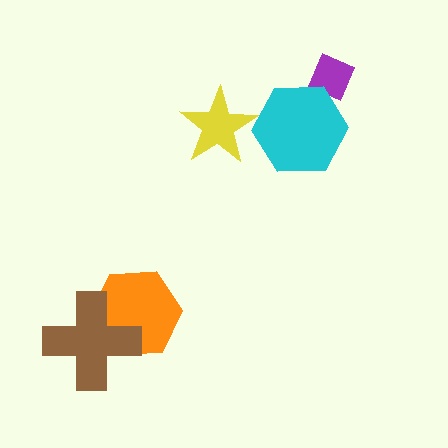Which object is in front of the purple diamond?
The cyan hexagon is in front of the purple diamond.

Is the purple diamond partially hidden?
Yes, it is partially covered by another shape.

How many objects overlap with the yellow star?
0 objects overlap with the yellow star.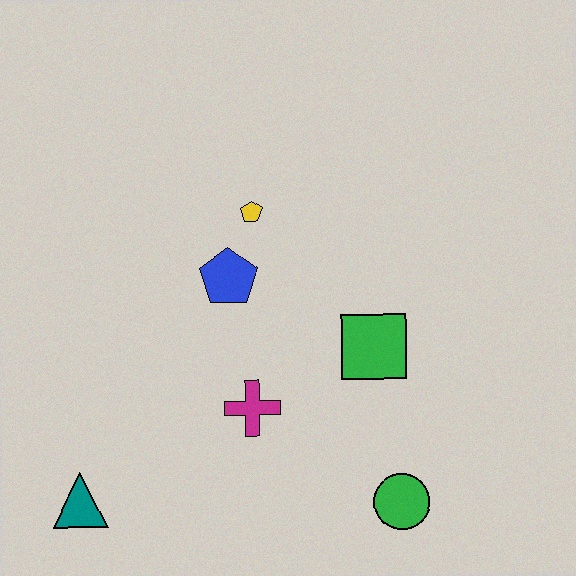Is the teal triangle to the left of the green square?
Yes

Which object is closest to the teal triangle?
The magenta cross is closest to the teal triangle.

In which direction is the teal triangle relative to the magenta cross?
The teal triangle is to the left of the magenta cross.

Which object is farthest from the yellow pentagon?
The teal triangle is farthest from the yellow pentagon.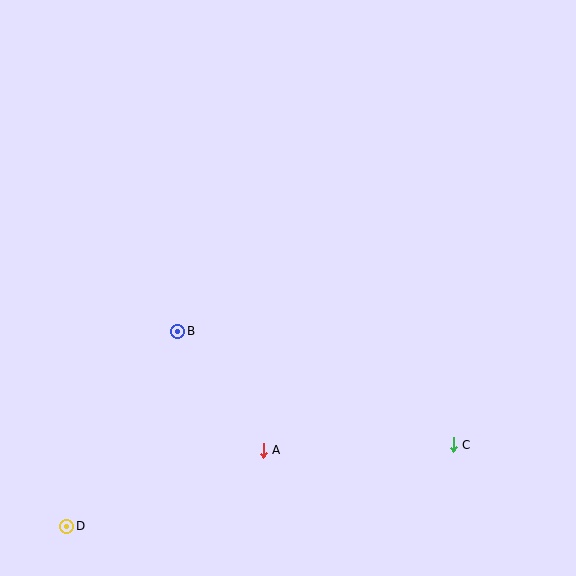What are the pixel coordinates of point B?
Point B is at (178, 331).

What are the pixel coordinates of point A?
Point A is at (263, 450).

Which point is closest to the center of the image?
Point B at (178, 331) is closest to the center.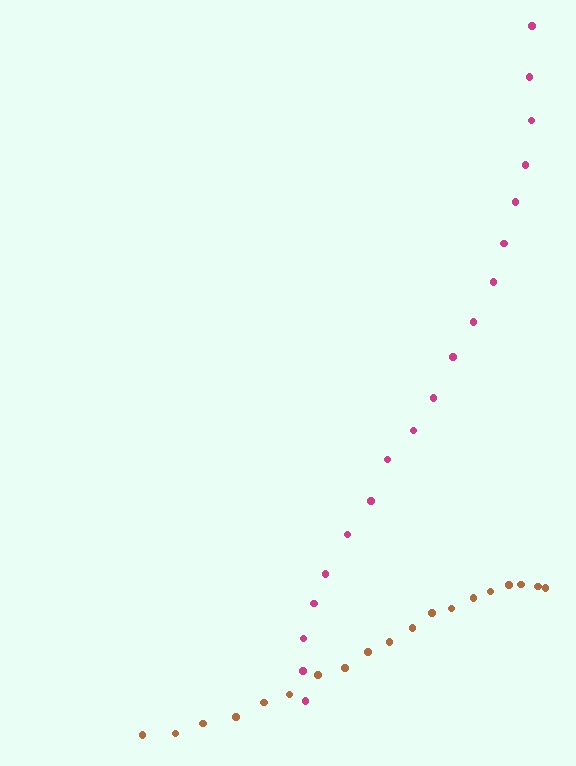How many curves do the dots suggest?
There are 2 distinct paths.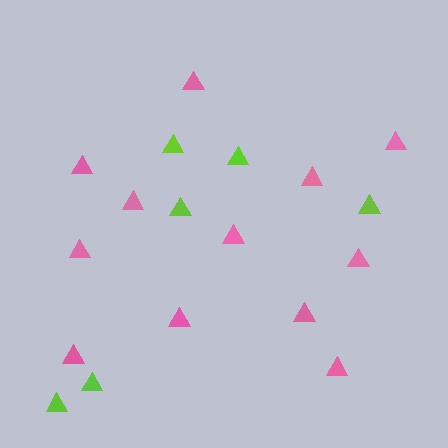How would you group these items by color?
There are 2 groups: one group of lime triangles (6) and one group of pink triangles (12).